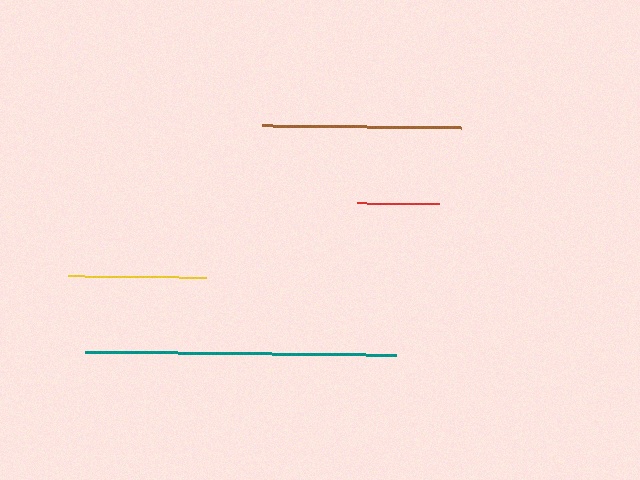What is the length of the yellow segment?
The yellow segment is approximately 138 pixels long.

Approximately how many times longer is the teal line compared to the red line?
The teal line is approximately 3.8 times the length of the red line.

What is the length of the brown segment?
The brown segment is approximately 198 pixels long.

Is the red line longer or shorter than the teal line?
The teal line is longer than the red line.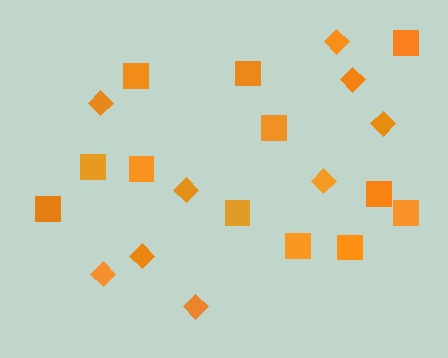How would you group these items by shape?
There are 2 groups: one group of diamonds (9) and one group of squares (12).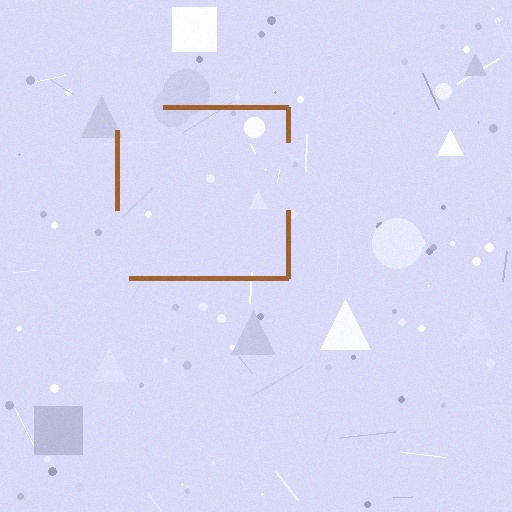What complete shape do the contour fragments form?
The contour fragments form a square.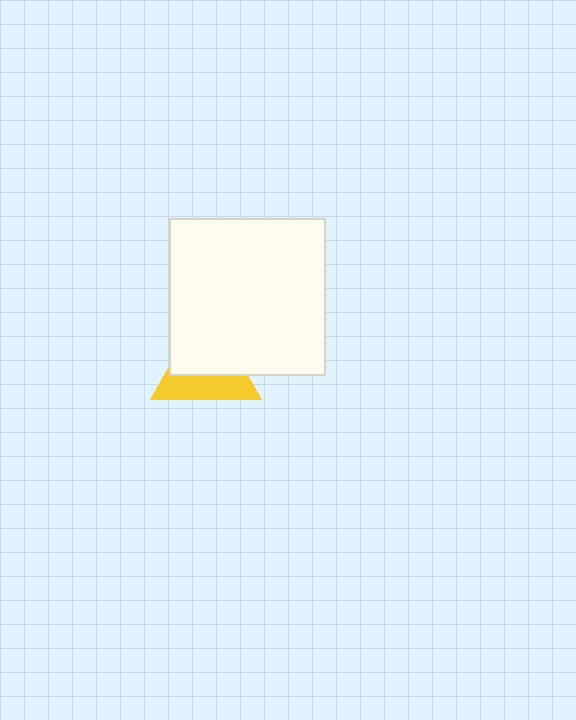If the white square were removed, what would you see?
You would see the complete yellow triangle.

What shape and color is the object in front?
The object in front is a white square.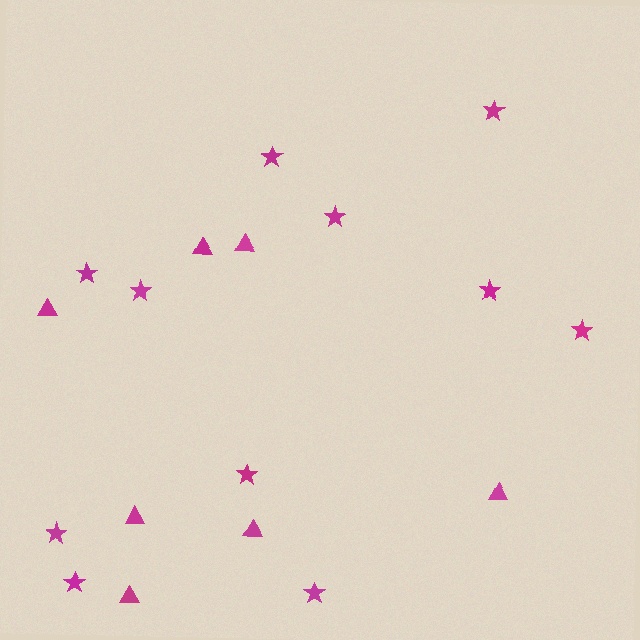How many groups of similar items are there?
There are 2 groups: one group of stars (11) and one group of triangles (7).